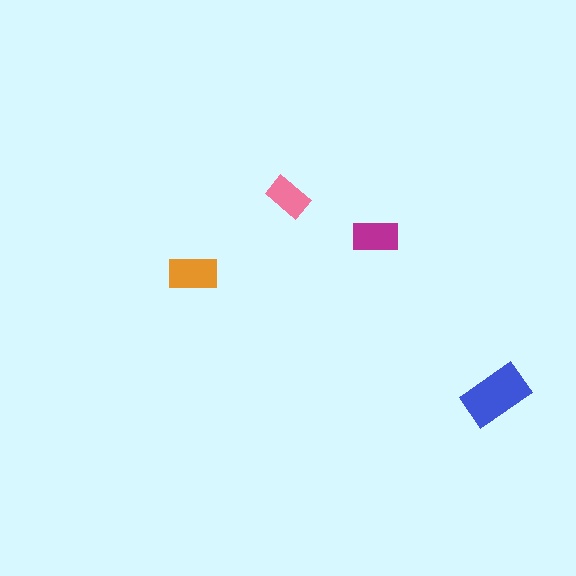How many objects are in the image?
There are 4 objects in the image.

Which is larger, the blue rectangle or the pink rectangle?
The blue one.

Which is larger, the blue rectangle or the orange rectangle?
The blue one.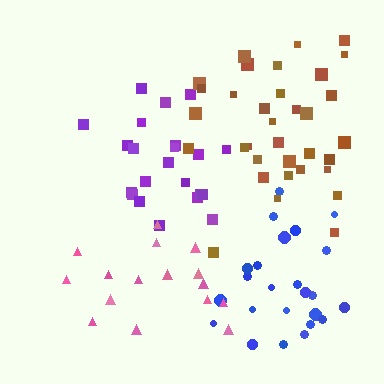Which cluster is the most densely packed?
Blue.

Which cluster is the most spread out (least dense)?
Pink.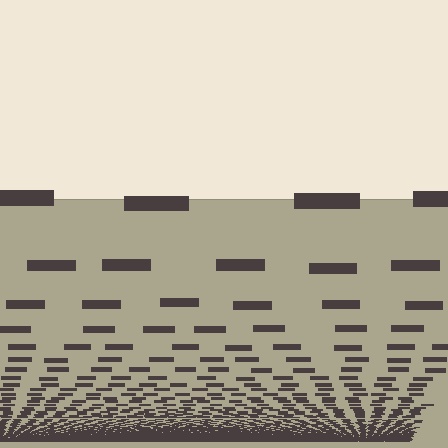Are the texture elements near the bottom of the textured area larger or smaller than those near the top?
Smaller. The gradient is inverted — elements near the bottom are smaller and denser.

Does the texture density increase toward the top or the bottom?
Density increases toward the bottom.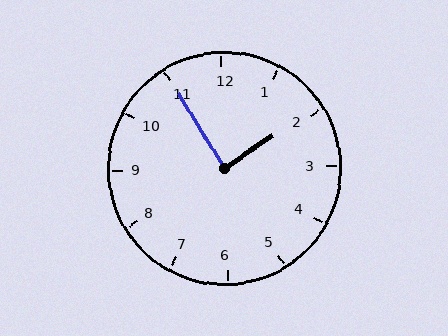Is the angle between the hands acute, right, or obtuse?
It is right.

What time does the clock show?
1:55.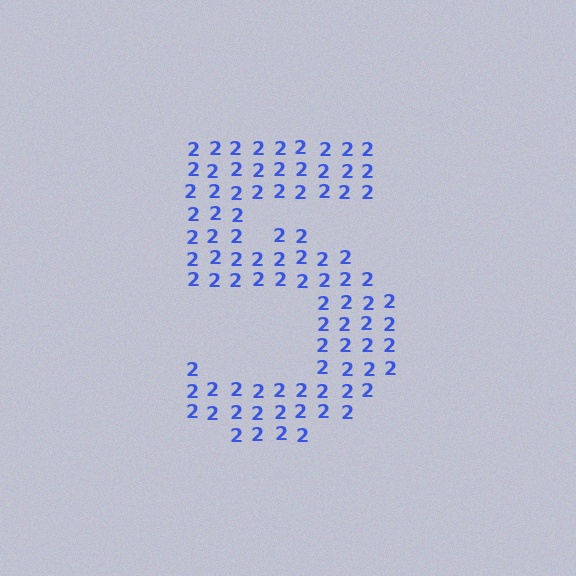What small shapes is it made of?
It is made of small digit 2's.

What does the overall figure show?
The overall figure shows the digit 5.